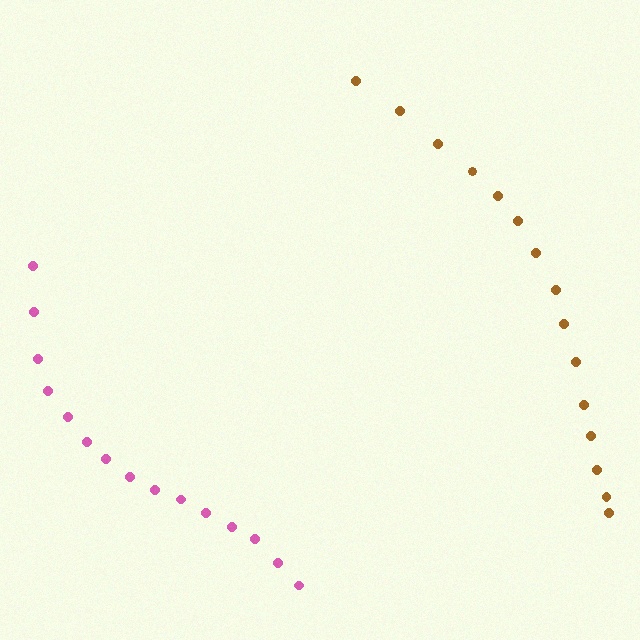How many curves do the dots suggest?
There are 2 distinct paths.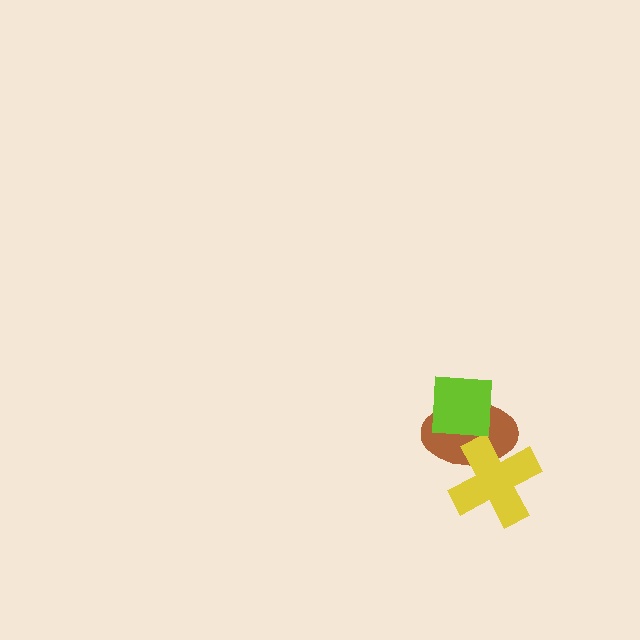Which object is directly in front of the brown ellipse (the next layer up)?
The yellow cross is directly in front of the brown ellipse.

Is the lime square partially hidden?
No, no other shape covers it.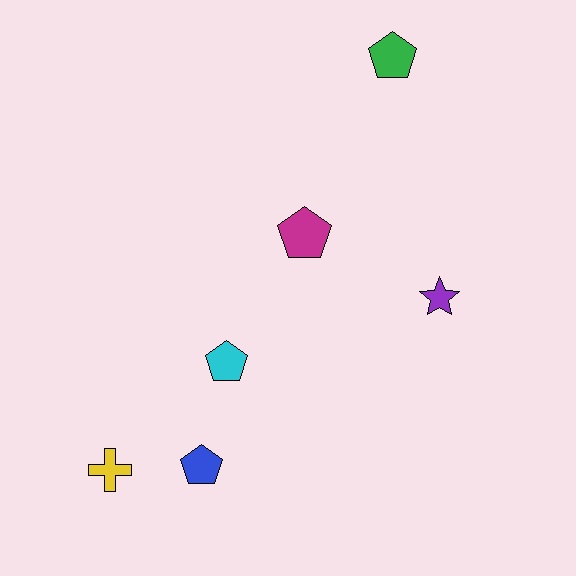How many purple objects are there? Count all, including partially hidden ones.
There is 1 purple object.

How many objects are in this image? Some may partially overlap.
There are 6 objects.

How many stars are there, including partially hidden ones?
There is 1 star.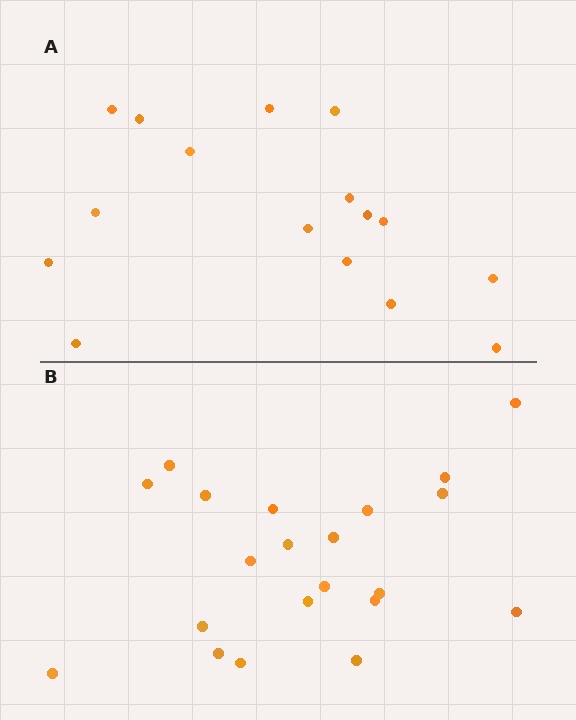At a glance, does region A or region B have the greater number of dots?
Region B (the bottom region) has more dots.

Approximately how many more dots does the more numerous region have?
Region B has about 5 more dots than region A.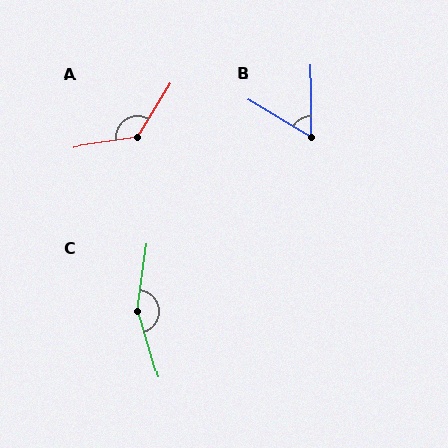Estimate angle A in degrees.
Approximately 130 degrees.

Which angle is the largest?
C, at approximately 155 degrees.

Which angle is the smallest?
B, at approximately 59 degrees.